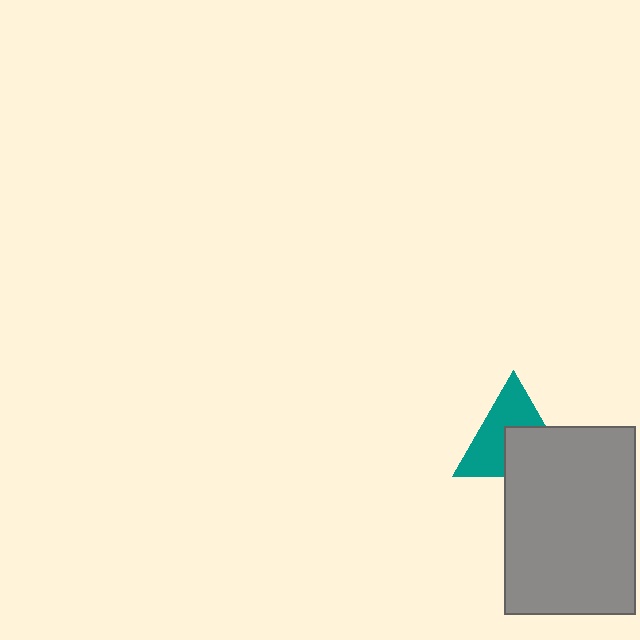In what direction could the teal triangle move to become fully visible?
The teal triangle could move up. That would shift it out from behind the gray rectangle entirely.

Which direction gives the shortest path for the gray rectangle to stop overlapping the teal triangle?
Moving down gives the shortest separation.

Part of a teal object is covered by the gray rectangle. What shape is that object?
It is a triangle.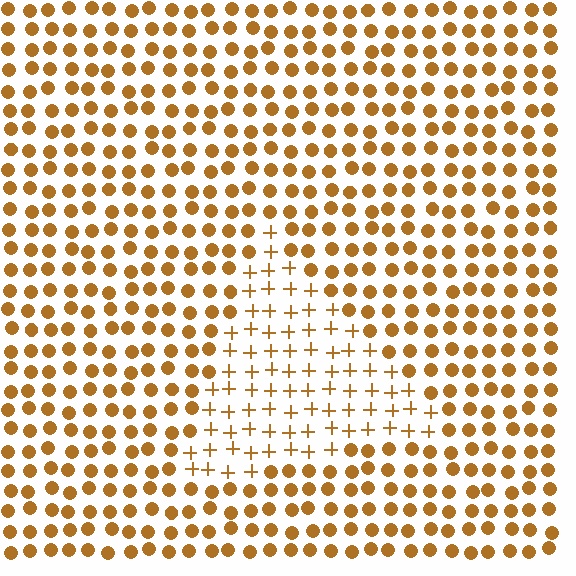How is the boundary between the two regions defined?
The boundary is defined by a change in element shape: plus signs inside vs. circles outside. All elements share the same color and spacing.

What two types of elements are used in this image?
The image uses plus signs inside the triangle region and circles outside it.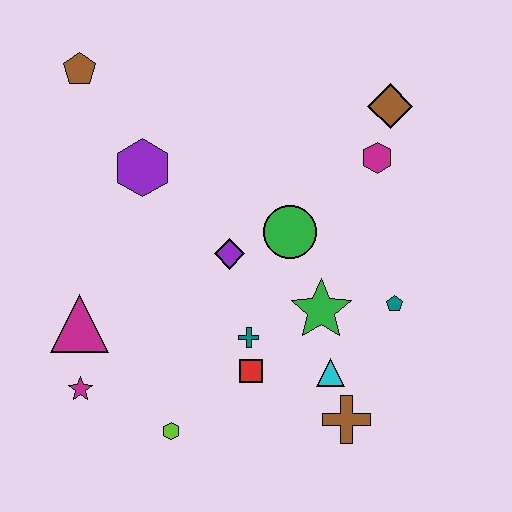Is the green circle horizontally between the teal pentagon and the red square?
Yes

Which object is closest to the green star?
The cyan triangle is closest to the green star.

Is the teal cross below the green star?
Yes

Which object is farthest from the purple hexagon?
The brown cross is farthest from the purple hexagon.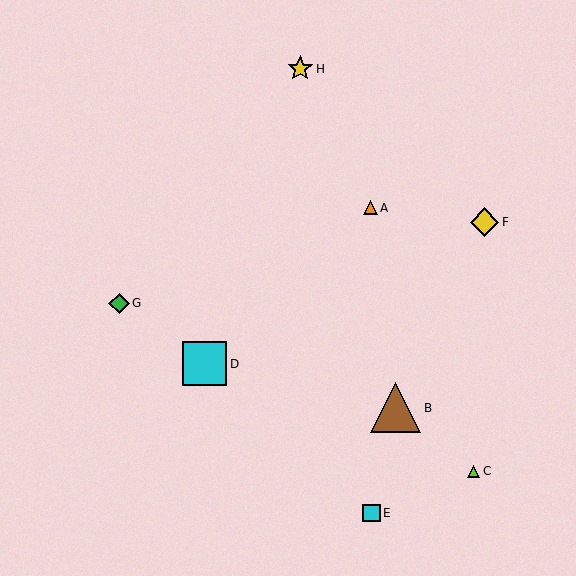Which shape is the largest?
The brown triangle (labeled B) is the largest.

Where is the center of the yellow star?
The center of the yellow star is at (300, 69).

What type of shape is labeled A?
Shape A is an orange triangle.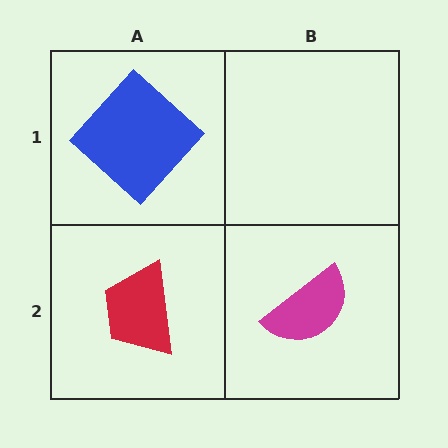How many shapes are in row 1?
1 shape.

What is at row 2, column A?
A red trapezoid.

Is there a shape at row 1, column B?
No, that cell is empty.